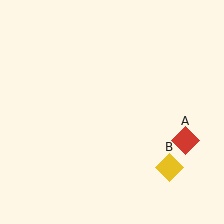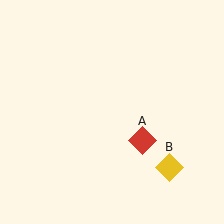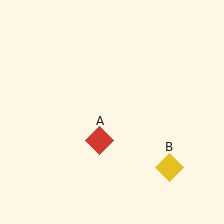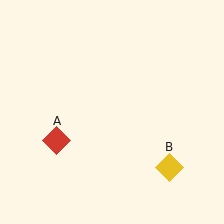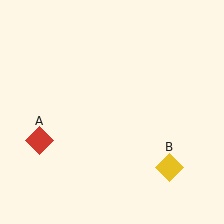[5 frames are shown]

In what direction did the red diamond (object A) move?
The red diamond (object A) moved left.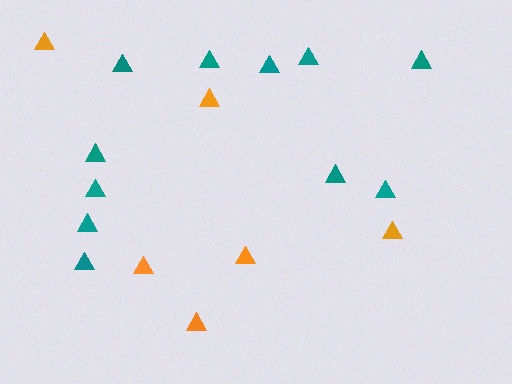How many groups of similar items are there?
There are 2 groups: one group of orange triangles (6) and one group of teal triangles (11).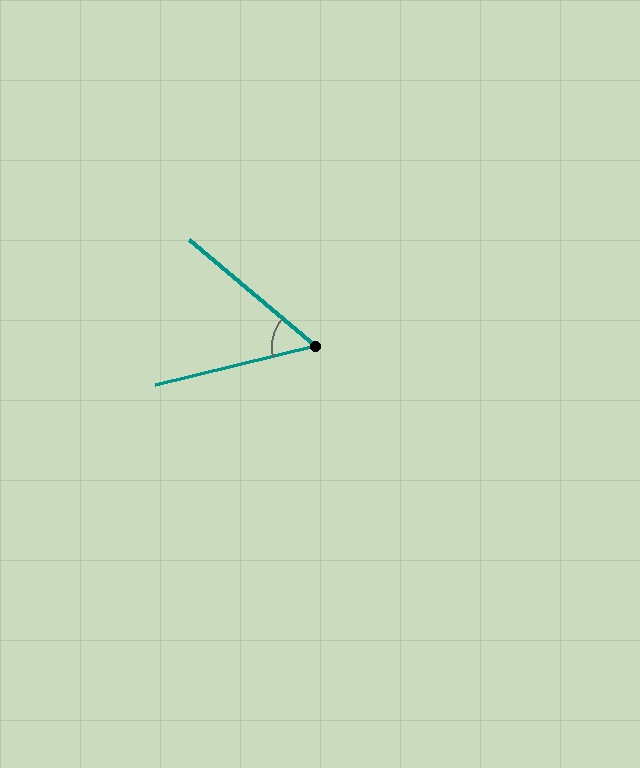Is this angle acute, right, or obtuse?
It is acute.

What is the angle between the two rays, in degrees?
Approximately 54 degrees.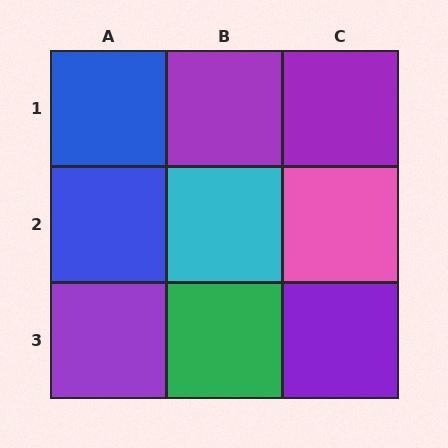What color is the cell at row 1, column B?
Purple.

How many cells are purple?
4 cells are purple.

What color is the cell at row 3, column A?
Purple.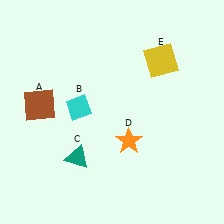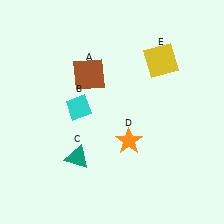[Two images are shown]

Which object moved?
The brown square (A) moved right.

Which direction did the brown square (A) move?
The brown square (A) moved right.